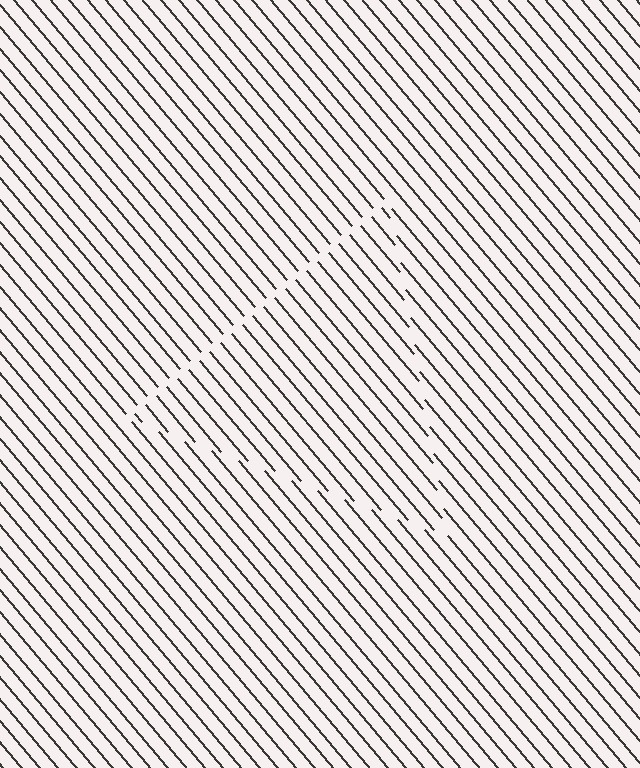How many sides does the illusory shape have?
3 sides — the line-ends trace a triangle.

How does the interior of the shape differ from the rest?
The interior of the shape contains the same grating, shifted by half a period — the contour is defined by the phase discontinuity where line-ends from the inner and outer gratings abut.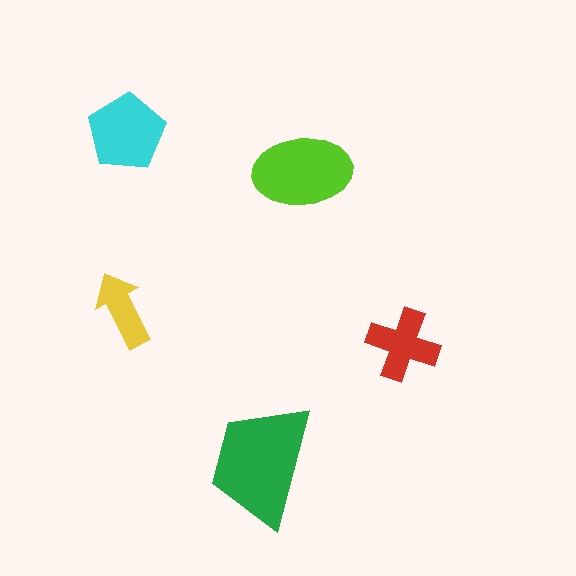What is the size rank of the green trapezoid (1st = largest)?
1st.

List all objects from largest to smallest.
The green trapezoid, the lime ellipse, the cyan pentagon, the red cross, the yellow arrow.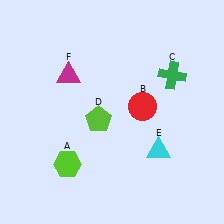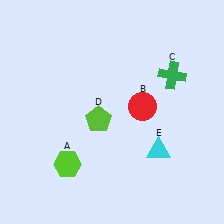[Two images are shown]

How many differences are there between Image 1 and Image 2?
There is 1 difference between the two images.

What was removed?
The magenta triangle (F) was removed in Image 2.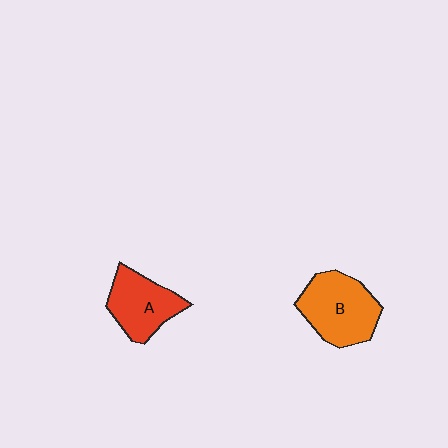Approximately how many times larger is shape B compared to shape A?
Approximately 1.2 times.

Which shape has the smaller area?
Shape A (red).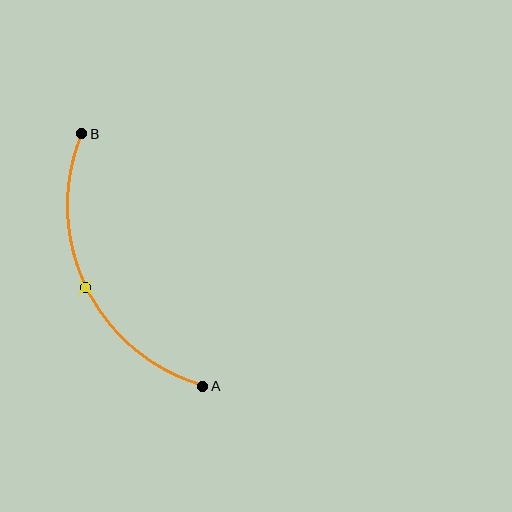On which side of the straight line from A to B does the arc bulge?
The arc bulges to the left of the straight line connecting A and B.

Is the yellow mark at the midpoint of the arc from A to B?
Yes. The yellow mark lies on the arc at equal arc-length from both A and B — it is the arc midpoint.